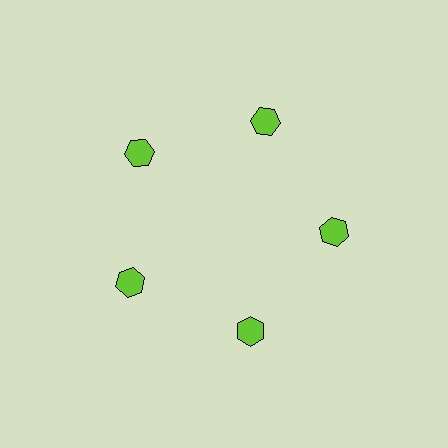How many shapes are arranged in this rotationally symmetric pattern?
There are 5 shapes, arranged in 5 groups of 1.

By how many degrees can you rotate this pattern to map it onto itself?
The pattern maps onto itself every 72 degrees of rotation.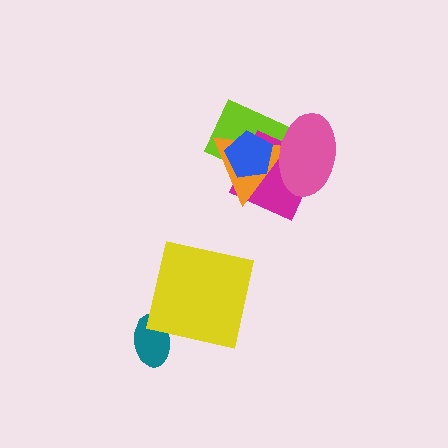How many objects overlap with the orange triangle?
4 objects overlap with the orange triangle.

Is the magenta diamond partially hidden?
Yes, it is partially covered by another shape.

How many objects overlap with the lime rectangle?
4 objects overlap with the lime rectangle.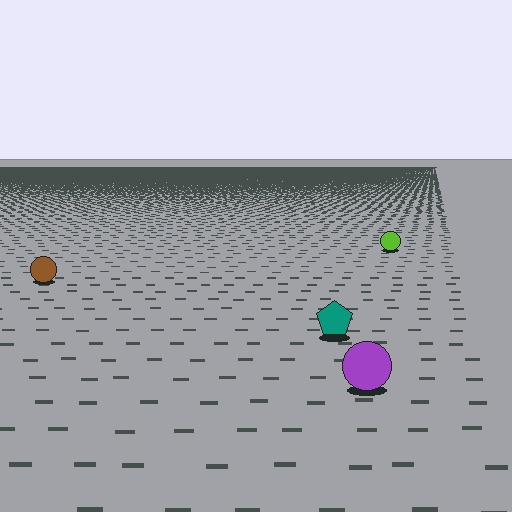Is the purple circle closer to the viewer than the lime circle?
Yes. The purple circle is closer — you can tell from the texture gradient: the ground texture is coarser near it.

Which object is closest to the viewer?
The purple circle is closest. The texture marks near it are larger and more spread out.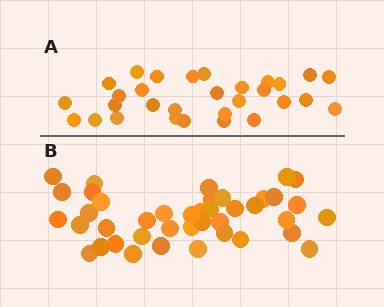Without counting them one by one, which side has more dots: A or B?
Region B (the bottom region) has more dots.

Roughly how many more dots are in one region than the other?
Region B has roughly 12 or so more dots than region A.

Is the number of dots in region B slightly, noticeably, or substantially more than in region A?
Region B has noticeably more, but not dramatically so. The ratio is roughly 1.4 to 1.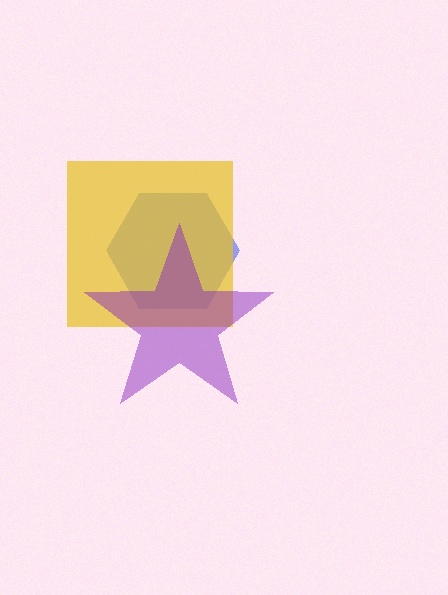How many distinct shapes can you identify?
There are 3 distinct shapes: a blue hexagon, a yellow square, a purple star.